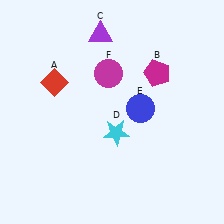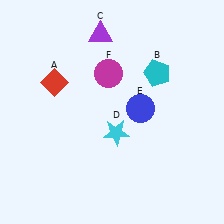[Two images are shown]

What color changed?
The pentagon (B) changed from magenta in Image 1 to cyan in Image 2.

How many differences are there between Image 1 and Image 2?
There is 1 difference between the two images.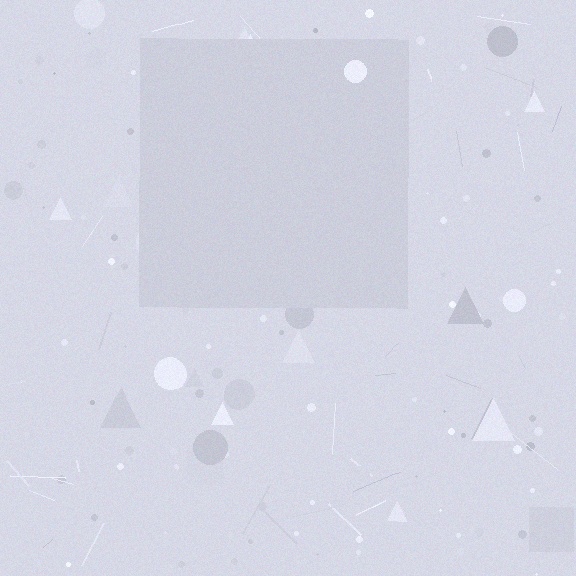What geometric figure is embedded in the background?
A square is embedded in the background.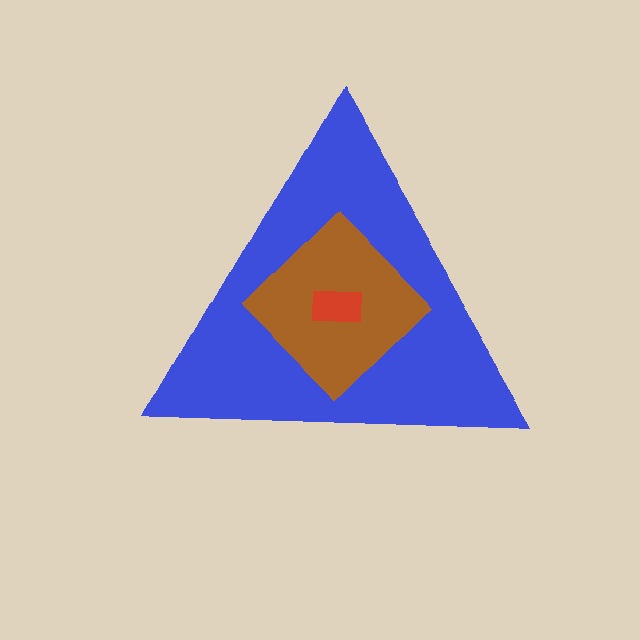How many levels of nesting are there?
3.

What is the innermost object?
The red rectangle.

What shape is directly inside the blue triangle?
The brown diamond.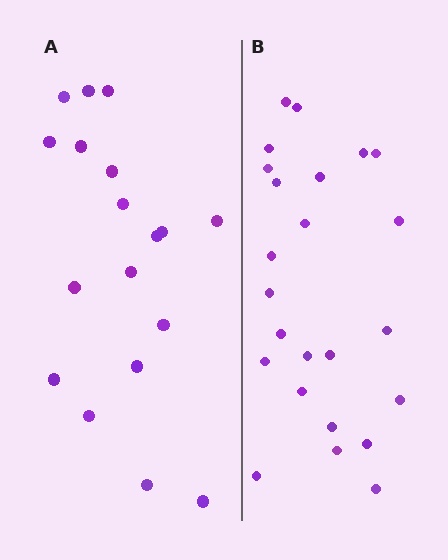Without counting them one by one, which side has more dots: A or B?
Region B (the right region) has more dots.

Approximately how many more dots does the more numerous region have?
Region B has about 6 more dots than region A.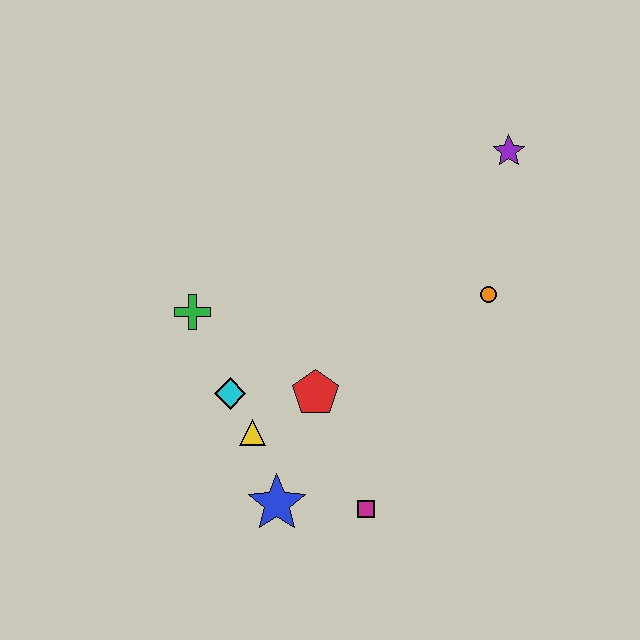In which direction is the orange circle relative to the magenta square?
The orange circle is above the magenta square.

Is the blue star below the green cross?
Yes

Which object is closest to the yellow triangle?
The cyan diamond is closest to the yellow triangle.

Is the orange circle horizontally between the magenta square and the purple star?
Yes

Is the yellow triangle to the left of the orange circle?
Yes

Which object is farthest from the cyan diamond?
The purple star is farthest from the cyan diamond.